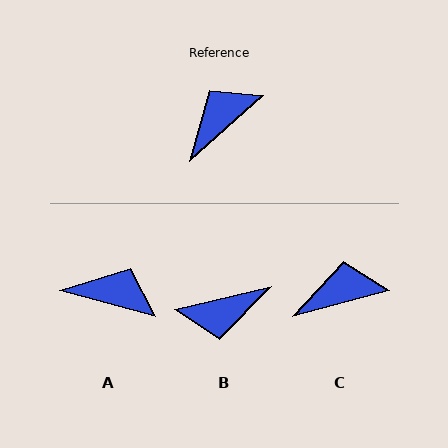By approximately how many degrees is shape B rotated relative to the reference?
Approximately 152 degrees counter-clockwise.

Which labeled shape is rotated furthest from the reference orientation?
B, about 152 degrees away.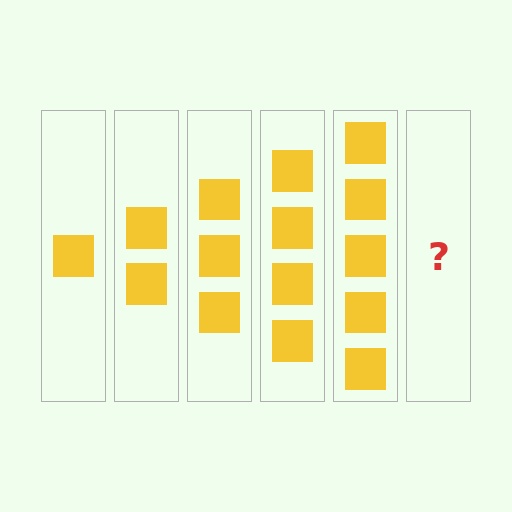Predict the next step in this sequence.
The next step is 6 squares.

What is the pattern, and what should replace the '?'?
The pattern is that each step adds one more square. The '?' should be 6 squares.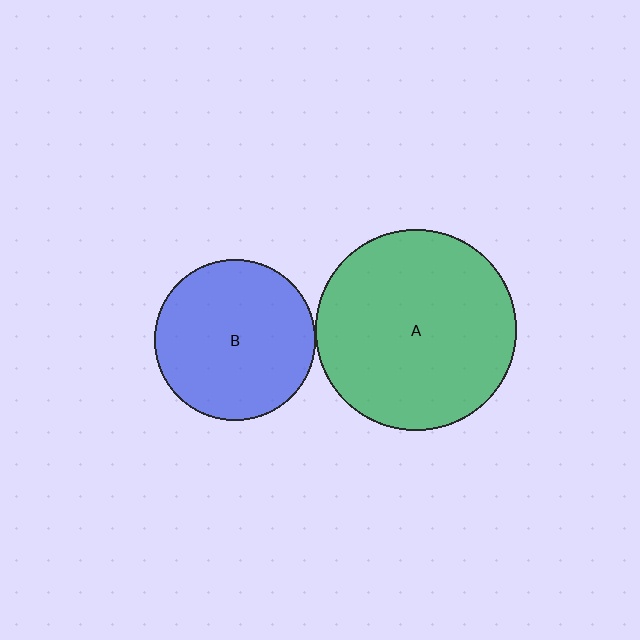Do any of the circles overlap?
No, none of the circles overlap.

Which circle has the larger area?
Circle A (green).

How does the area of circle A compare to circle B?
Approximately 1.6 times.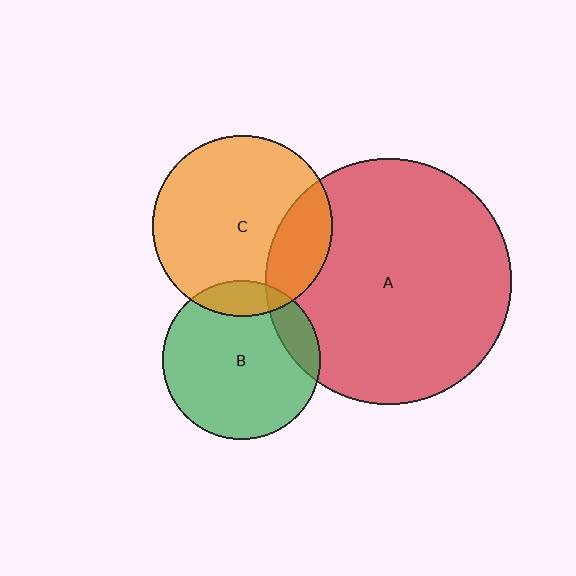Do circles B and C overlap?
Yes.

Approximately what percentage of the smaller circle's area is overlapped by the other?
Approximately 15%.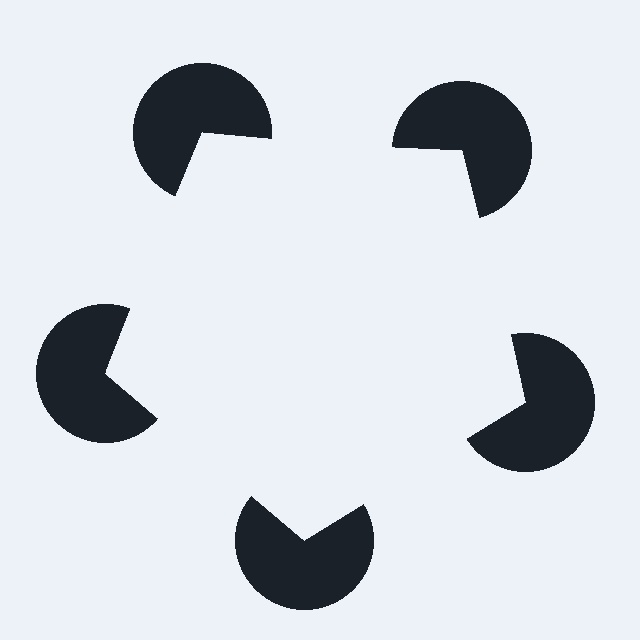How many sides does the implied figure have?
5 sides.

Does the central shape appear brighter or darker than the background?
It typically appears slightly brighter than the background, even though no actual brightness change is drawn.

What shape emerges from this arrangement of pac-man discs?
An illusory pentagon — its edges are inferred from the aligned wedge cuts in the pac-man discs, not physically drawn.